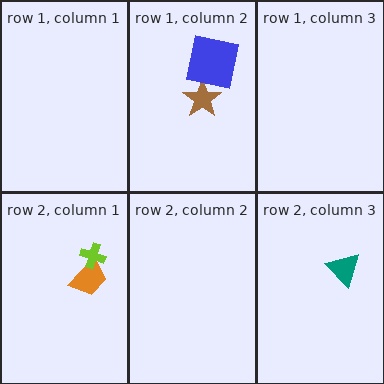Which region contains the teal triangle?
The row 2, column 3 region.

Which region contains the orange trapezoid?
The row 2, column 1 region.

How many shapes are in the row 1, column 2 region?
2.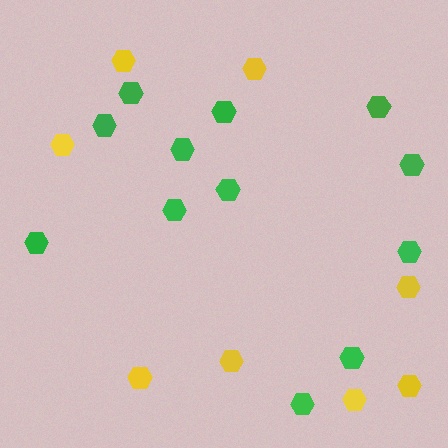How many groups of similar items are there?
There are 2 groups: one group of yellow hexagons (8) and one group of green hexagons (12).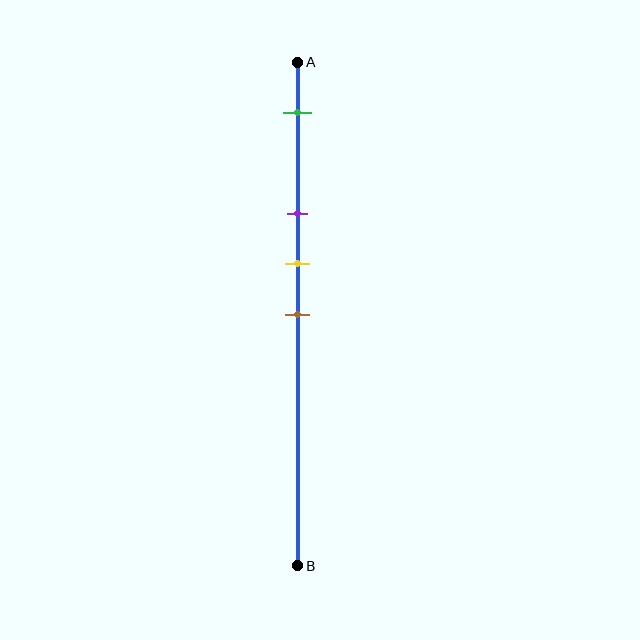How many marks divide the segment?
There are 4 marks dividing the segment.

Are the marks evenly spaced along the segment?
No, the marks are not evenly spaced.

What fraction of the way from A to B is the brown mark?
The brown mark is approximately 50% (0.5) of the way from A to B.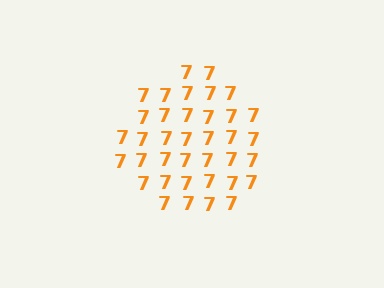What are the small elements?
The small elements are digit 7's.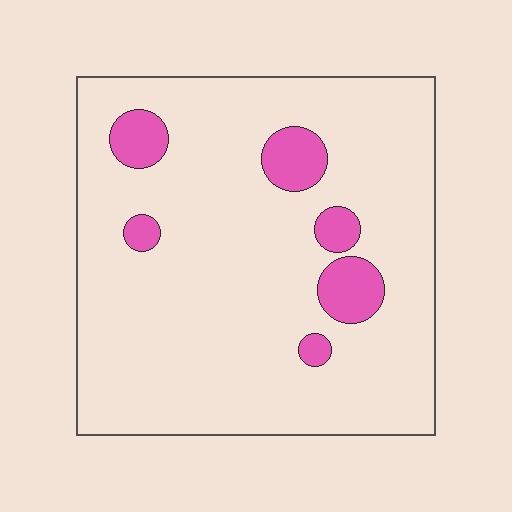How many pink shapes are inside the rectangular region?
6.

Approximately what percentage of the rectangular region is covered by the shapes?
Approximately 10%.